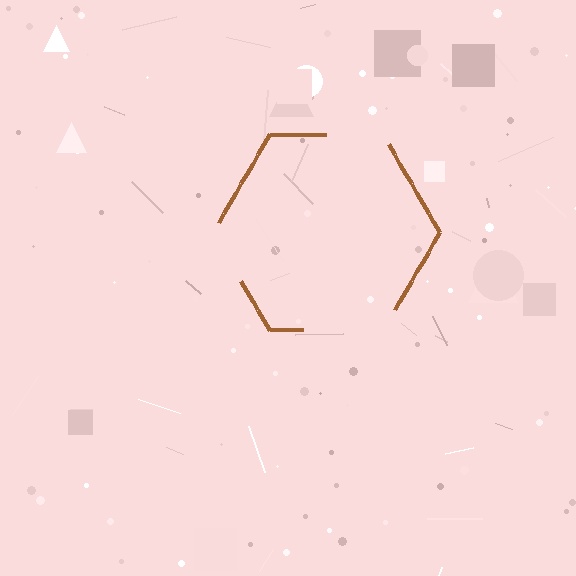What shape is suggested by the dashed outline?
The dashed outline suggests a hexagon.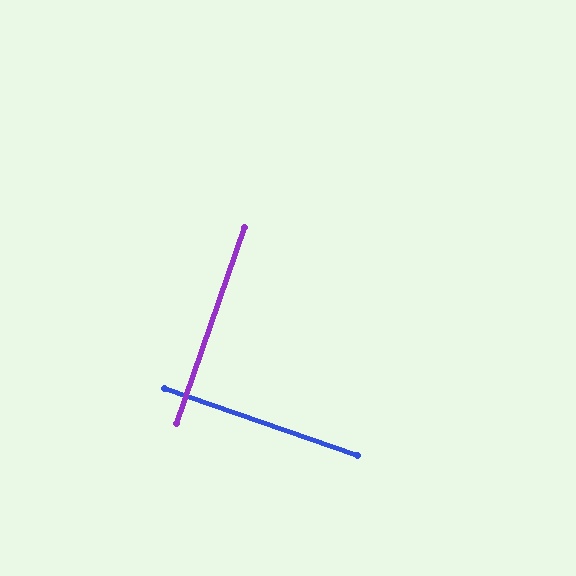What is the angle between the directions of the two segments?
Approximately 90 degrees.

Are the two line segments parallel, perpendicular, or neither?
Perpendicular — they meet at approximately 90°.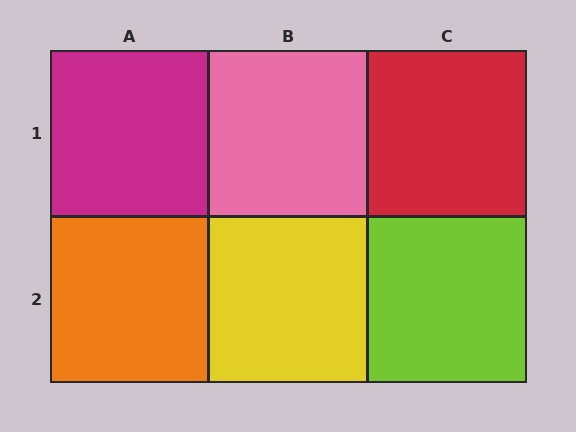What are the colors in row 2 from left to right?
Orange, yellow, lime.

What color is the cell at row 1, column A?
Magenta.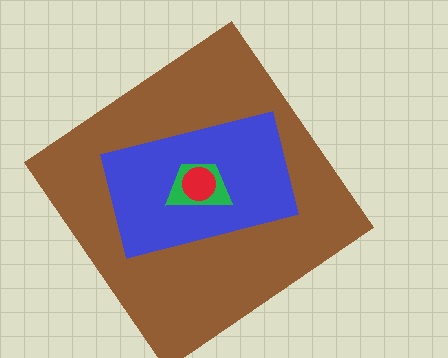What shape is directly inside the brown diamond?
The blue rectangle.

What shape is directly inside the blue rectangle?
The green trapezoid.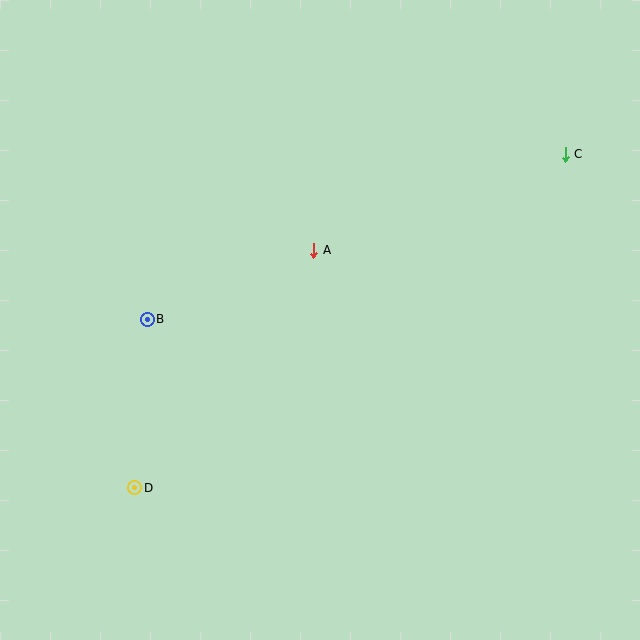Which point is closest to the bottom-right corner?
Point C is closest to the bottom-right corner.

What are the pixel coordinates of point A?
Point A is at (314, 250).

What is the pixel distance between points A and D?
The distance between A and D is 297 pixels.